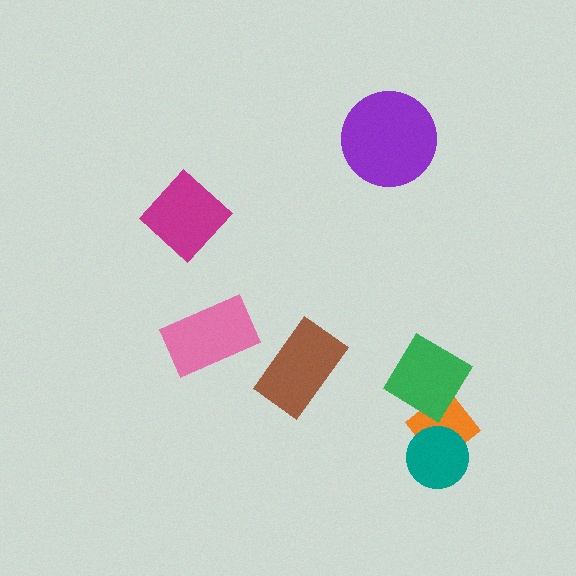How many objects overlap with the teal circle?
1 object overlaps with the teal circle.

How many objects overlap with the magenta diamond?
0 objects overlap with the magenta diamond.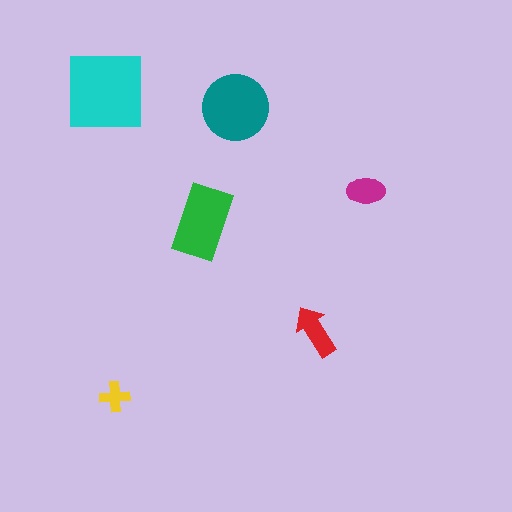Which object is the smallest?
The yellow cross.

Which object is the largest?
The cyan square.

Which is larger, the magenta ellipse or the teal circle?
The teal circle.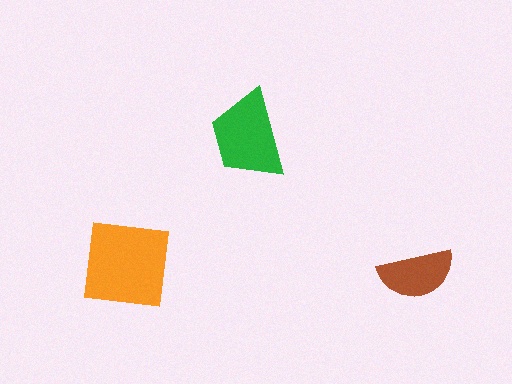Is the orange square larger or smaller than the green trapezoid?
Larger.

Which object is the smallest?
The brown semicircle.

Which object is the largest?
The orange square.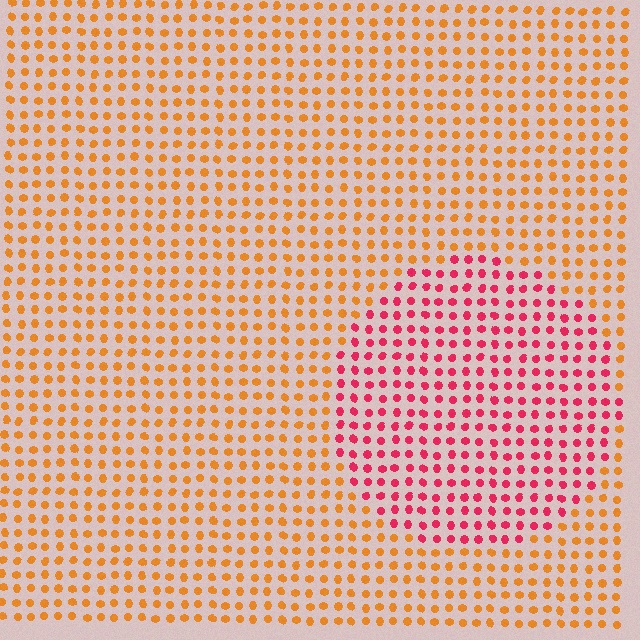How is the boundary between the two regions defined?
The boundary is defined purely by a slight shift in hue (about 47 degrees). Spacing, size, and orientation are identical on both sides.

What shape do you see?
I see a circle.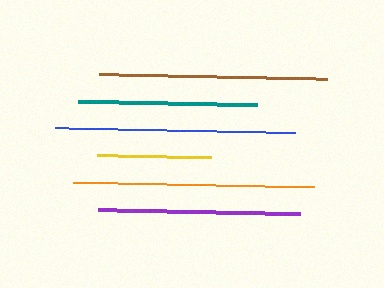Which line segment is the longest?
The orange line is the longest at approximately 241 pixels.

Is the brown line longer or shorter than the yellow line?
The brown line is longer than the yellow line.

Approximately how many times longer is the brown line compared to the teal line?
The brown line is approximately 1.3 times the length of the teal line.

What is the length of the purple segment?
The purple segment is approximately 201 pixels long.